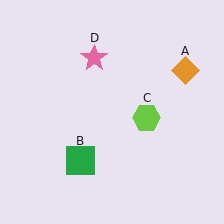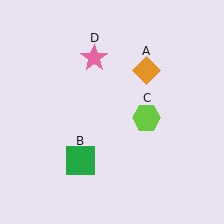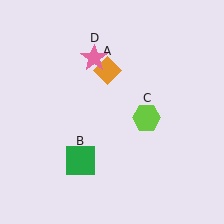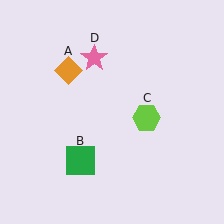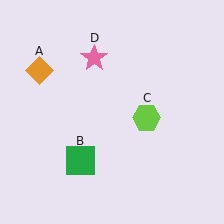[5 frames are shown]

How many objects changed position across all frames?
1 object changed position: orange diamond (object A).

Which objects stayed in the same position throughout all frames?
Green square (object B) and lime hexagon (object C) and pink star (object D) remained stationary.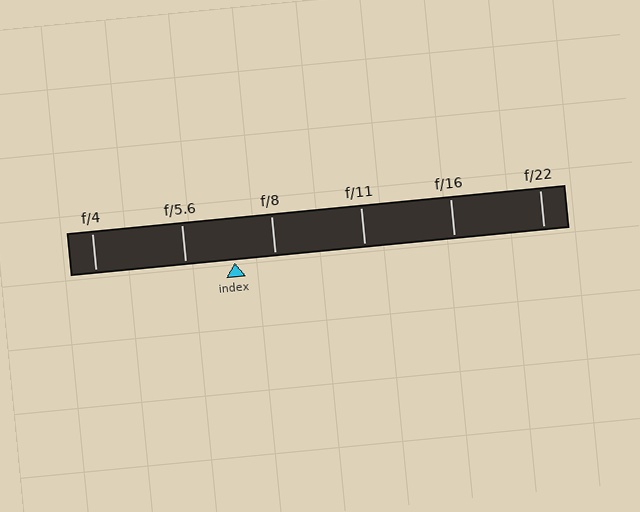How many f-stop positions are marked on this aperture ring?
There are 6 f-stop positions marked.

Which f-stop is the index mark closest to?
The index mark is closest to f/8.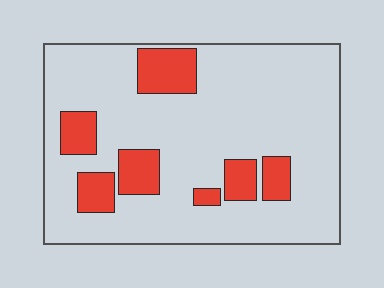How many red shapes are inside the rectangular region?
7.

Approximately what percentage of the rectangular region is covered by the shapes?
Approximately 20%.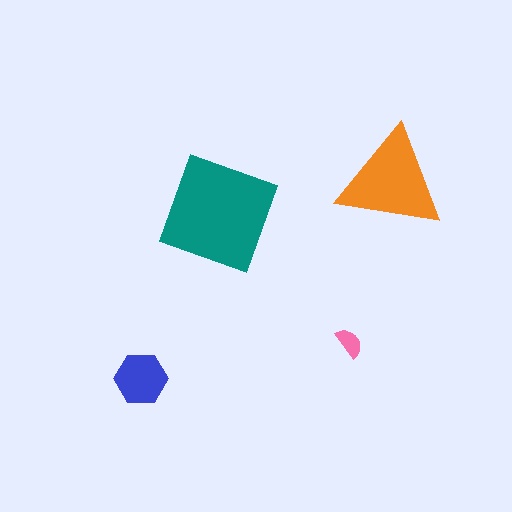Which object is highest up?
The orange triangle is topmost.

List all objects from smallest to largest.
The pink semicircle, the blue hexagon, the orange triangle, the teal square.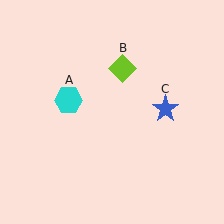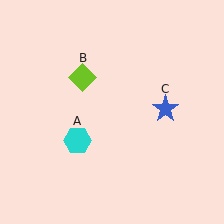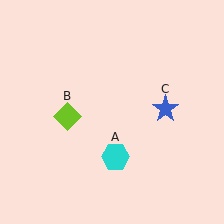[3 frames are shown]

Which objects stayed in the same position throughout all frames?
Blue star (object C) remained stationary.